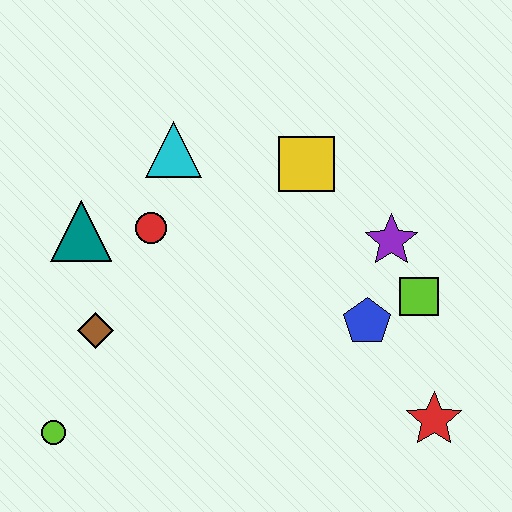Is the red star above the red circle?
No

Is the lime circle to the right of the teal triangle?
No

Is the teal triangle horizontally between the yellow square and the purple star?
No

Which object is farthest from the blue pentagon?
The lime circle is farthest from the blue pentagon.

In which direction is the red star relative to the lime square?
The red star is below the lime square.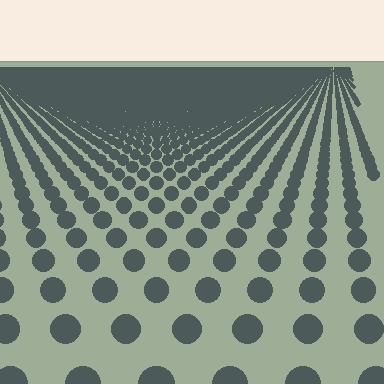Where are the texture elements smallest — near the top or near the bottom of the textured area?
Near the top.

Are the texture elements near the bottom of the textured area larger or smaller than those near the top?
Larger. Near the bottom, elements are closer to the viewer and appear at a bigger on-screen size.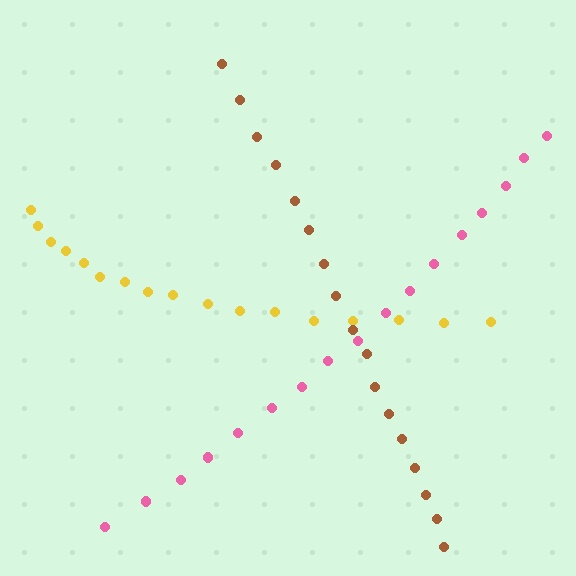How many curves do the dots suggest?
There are 3 distinct paths.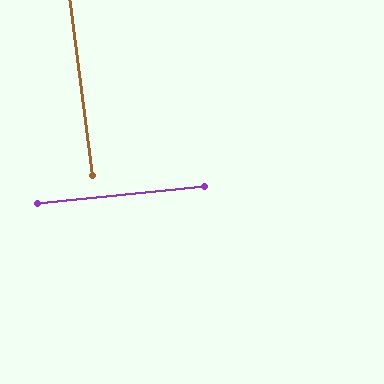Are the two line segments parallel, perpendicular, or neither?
Perpendicular — they meet at approximately 89°.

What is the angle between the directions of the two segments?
Approximately 89 degrees.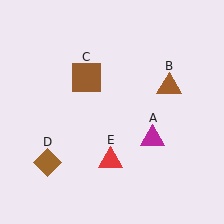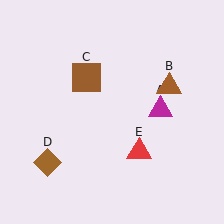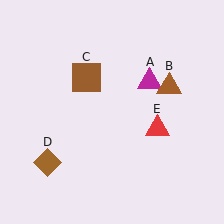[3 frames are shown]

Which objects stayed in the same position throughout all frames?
Brown triangle (object B) and brown square (object C) and brown diamond (object D) remained stationary.